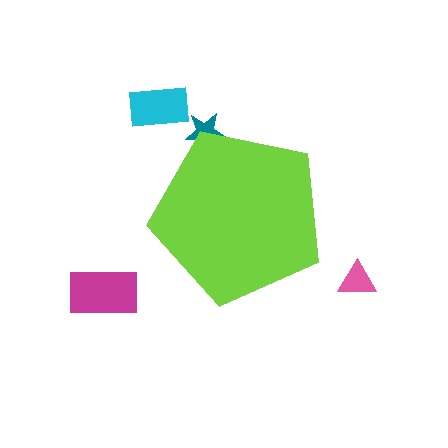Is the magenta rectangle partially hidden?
No, the magenta rectangle is fully visible.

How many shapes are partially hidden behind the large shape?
1 shape is partially hidden.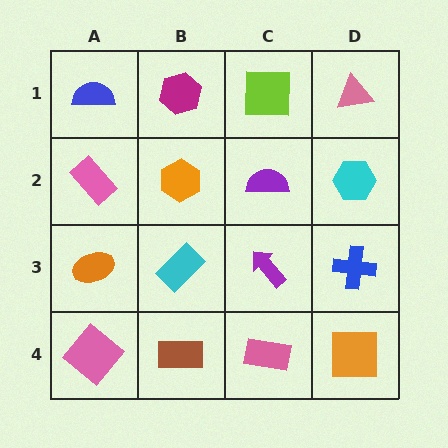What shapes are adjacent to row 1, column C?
A purple semicircle (row 2, column C), a magenta hexagon (row 1, column B), a pink triangle (row 1, column D).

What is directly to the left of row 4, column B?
A pink diamond.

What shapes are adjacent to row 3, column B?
An orange hexagon (row 2, column B), a brown rectangle (row 4, column B), an orange ellipse (row 3, column A), a purple arrow (row 3, column C).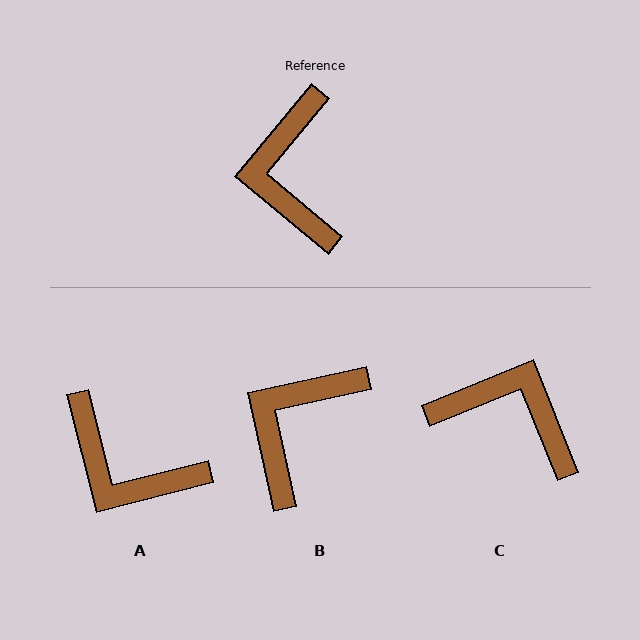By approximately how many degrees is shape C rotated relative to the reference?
Approximately 119 degrees clockwise.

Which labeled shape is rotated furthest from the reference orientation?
C, about 119 degrees away.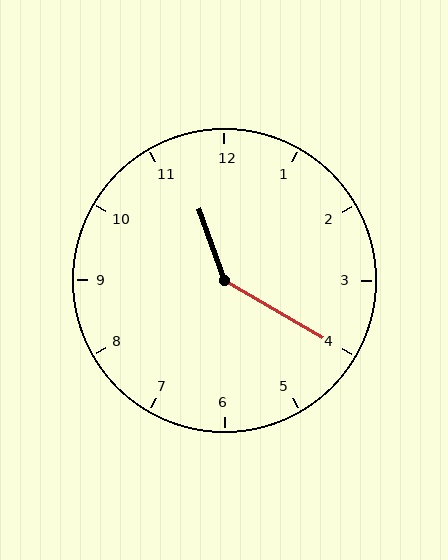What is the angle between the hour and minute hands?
Approximately 140 degrees.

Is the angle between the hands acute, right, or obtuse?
It is obtuse.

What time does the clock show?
11:20.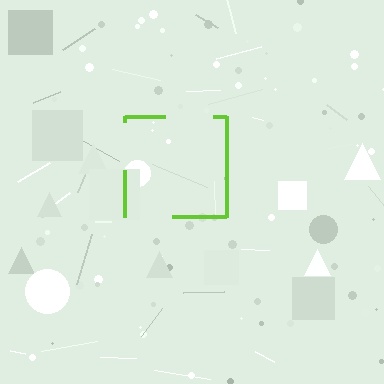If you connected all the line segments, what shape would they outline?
They would outline a square.